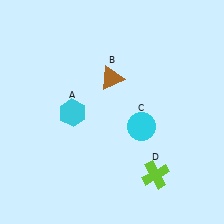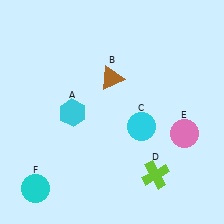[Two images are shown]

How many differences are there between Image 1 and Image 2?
There are 2 differences between the two images.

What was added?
A pink circle (E), a cyan circle (F) were added in Image 2.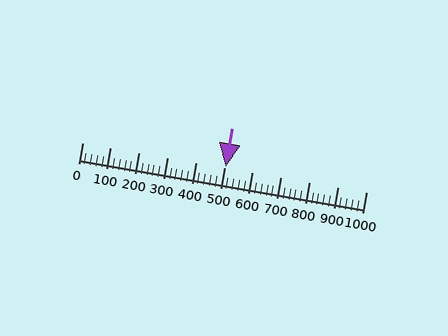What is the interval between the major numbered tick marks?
The major tick marks are spaced 100 units apart.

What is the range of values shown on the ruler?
The ruler shows values from 0 to 1000.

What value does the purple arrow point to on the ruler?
The purple arrow points to approximately 505.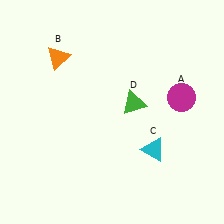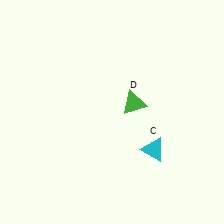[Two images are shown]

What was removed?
The magenta circle (A), the orange triangle (B) were removed in Image 2.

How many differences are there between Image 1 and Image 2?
There are 2 differences between the two images.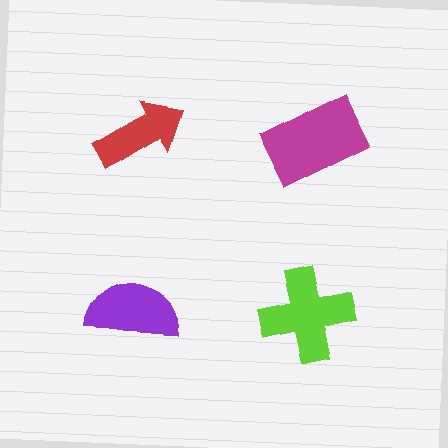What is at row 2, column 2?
A lime cross.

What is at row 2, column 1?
A purple semicircle.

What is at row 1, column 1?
A red arrow.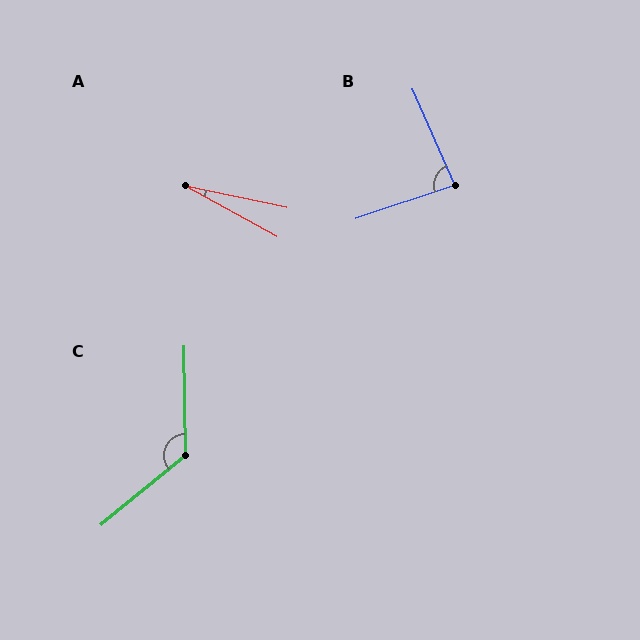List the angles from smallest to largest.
A (17°), B (85°), C (129°).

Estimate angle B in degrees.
Approximately 85 degrees.